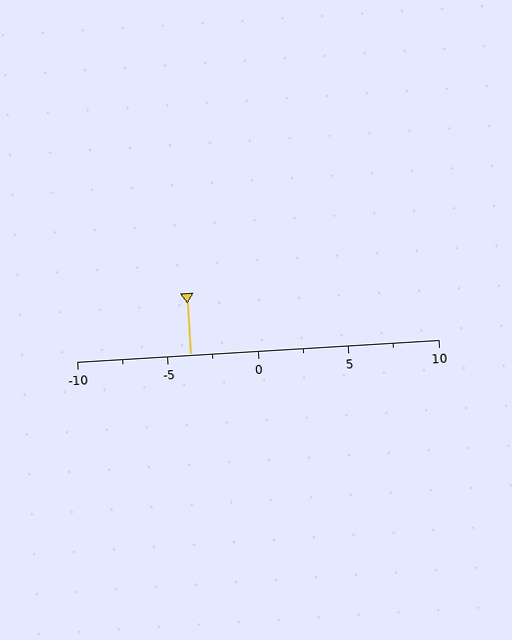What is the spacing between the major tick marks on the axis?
The major ticks are spaced 5 apart.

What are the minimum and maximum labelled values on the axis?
The axis runs from -10 to 10.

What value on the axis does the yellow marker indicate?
The marker indicates approximately -3.8.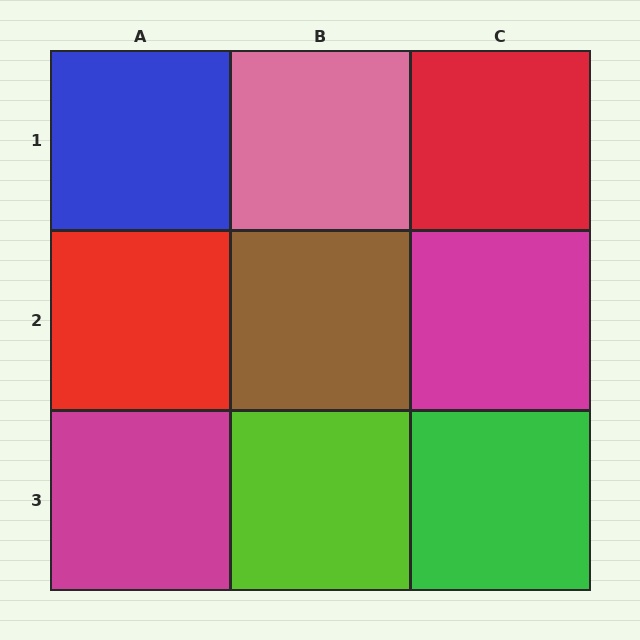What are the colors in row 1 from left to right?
Blue, pink, red.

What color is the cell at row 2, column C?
Magenta.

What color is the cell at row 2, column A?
Red.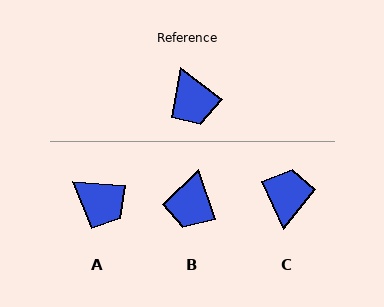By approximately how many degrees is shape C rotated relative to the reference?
Approximately 151 degrees counter-clockwise.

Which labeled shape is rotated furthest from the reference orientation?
C, about 151 degrees away.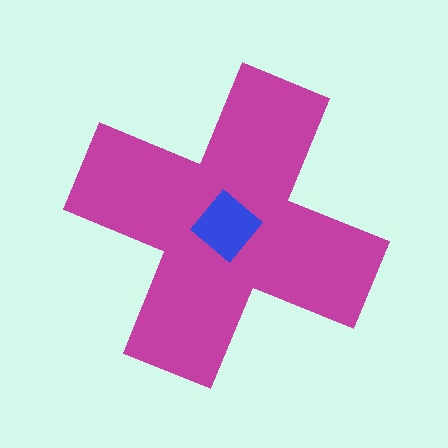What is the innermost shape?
The blue diamond.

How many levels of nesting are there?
2.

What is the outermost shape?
The magenta cross.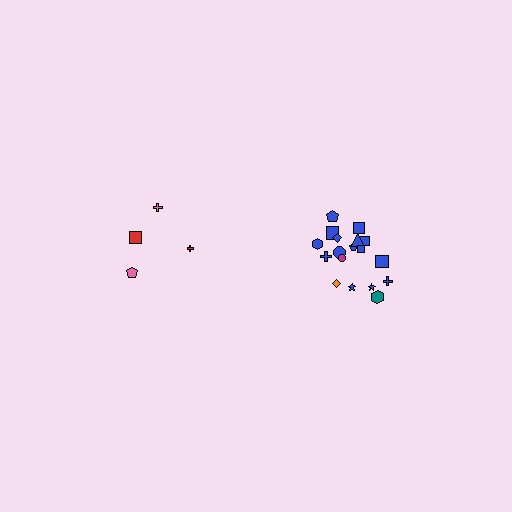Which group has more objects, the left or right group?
The right group.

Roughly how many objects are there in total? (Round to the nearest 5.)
Roughly 20 objects in total.